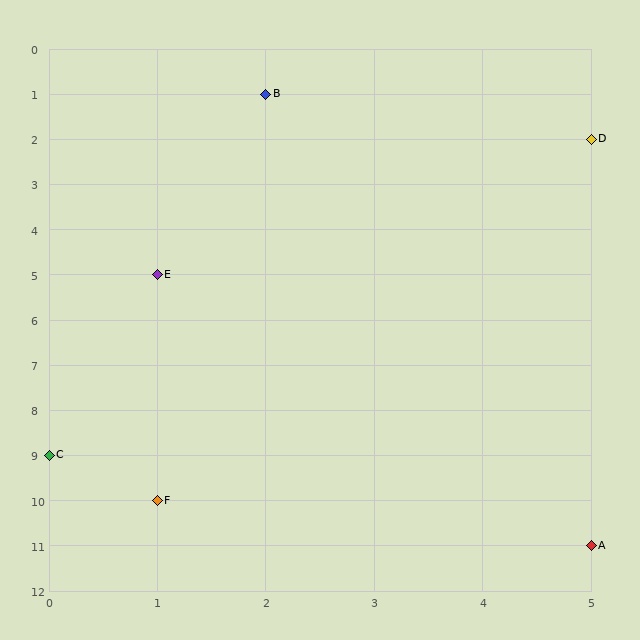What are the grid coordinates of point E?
Point E is at grid coordinates (1, 5).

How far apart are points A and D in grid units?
Points A and D are 9 rows apart.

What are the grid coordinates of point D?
Point D is at grid coordinates (5, 2).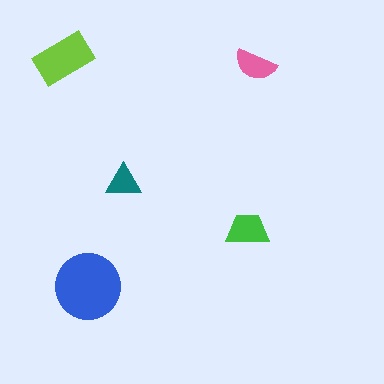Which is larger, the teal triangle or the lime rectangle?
The lime rectangle.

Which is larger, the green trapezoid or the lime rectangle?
The lime rectangle.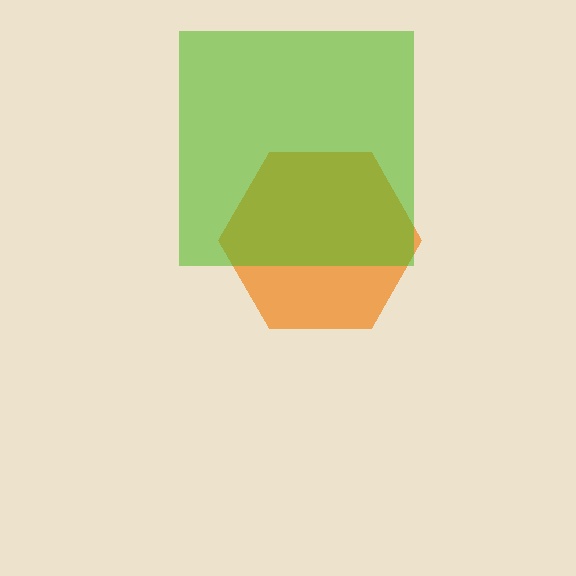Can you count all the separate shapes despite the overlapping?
Yes, there are 2 separate shapes.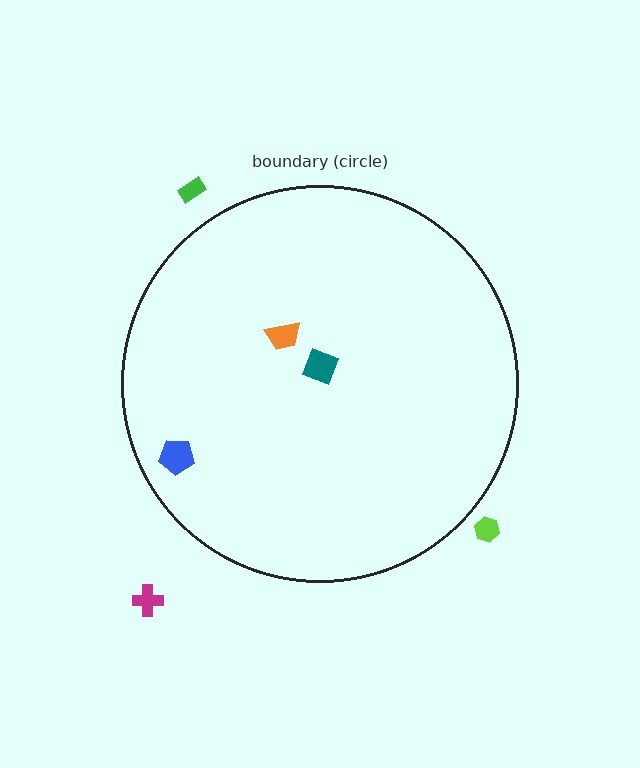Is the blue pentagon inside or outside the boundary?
Inside.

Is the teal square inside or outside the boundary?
Inside.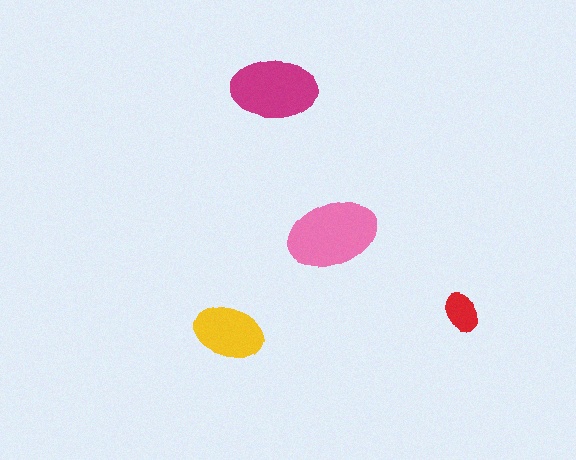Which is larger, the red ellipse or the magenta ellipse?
The magenta one.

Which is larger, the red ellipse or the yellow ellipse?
The yellow one.